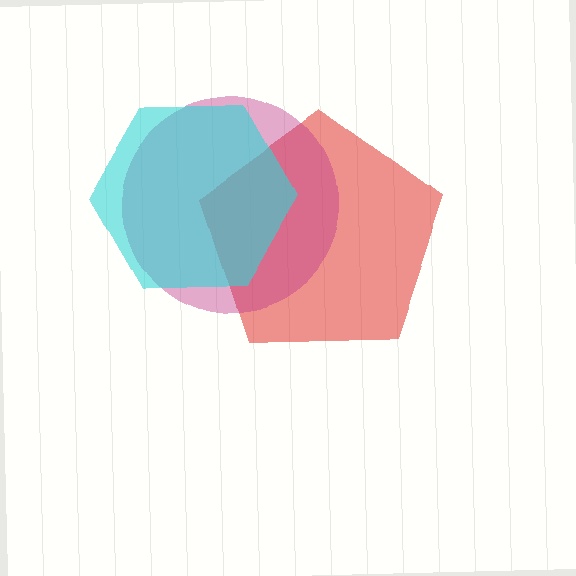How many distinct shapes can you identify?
There are 3 distinct shapes: a red pentagon, a magenta circle, a cyan hexagon.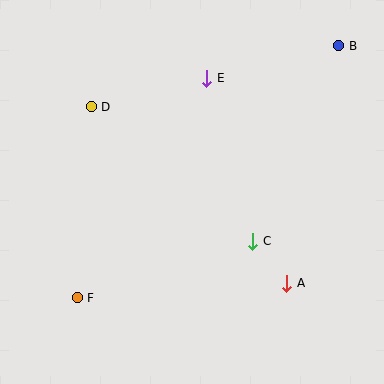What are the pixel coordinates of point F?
Point F is at (77, 298).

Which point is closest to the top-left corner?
Point D is closest to the top-left corner.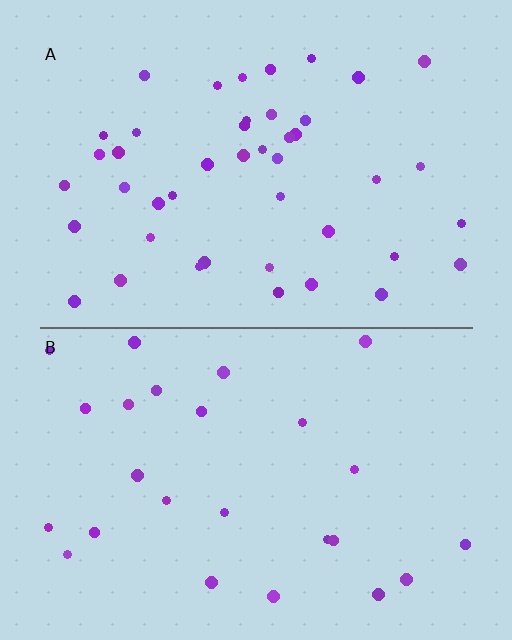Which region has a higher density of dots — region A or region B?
A (the top).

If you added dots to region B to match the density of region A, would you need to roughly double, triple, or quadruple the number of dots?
Approximately double.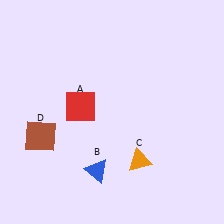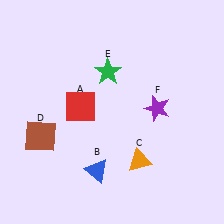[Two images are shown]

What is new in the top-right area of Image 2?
A purple star (F) was added in the top-right area of Image 2.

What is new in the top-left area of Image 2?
A green star (E) was added in the top-left area of Image 2.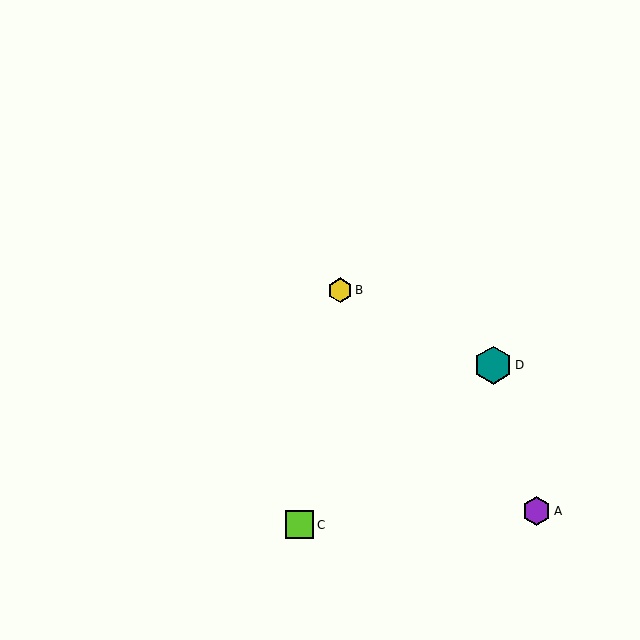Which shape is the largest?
The teal hexagon (labeled D) is the largest.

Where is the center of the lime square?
The center of the lime square is at (299, 525).